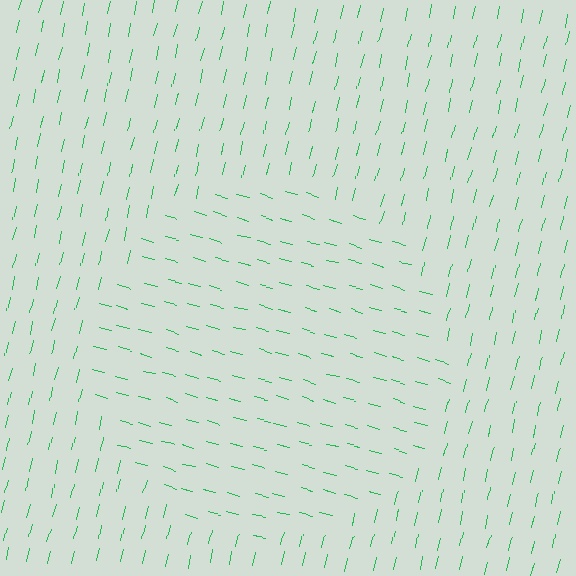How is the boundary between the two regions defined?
The boundary is defined purely by a change in line orientation (approximately 88 degrees difference). All lines are the same color and thickness.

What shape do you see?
I see a circle.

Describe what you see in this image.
The image is filled with small green line segments. A circle region in the image has lines oriented differently from the surrounding lines, creating a visible texture boundary.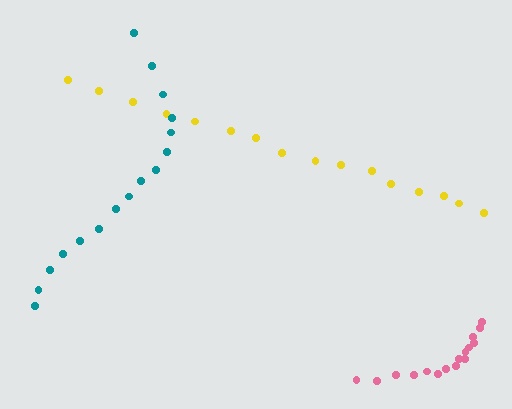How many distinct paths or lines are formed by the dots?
There are 3 distinct paths.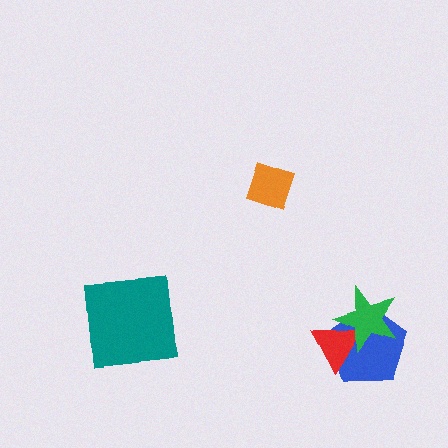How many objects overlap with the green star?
2 objects overlap with the green star.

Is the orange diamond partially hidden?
No, no other shape covers it.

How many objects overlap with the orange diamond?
0 objects overlap with the orange diamond.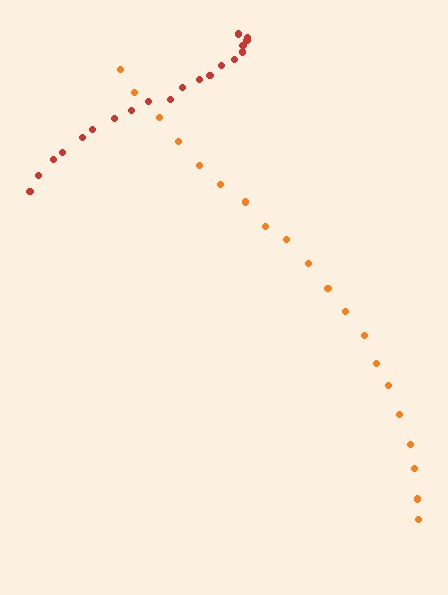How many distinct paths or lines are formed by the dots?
There are 2 distinct paths.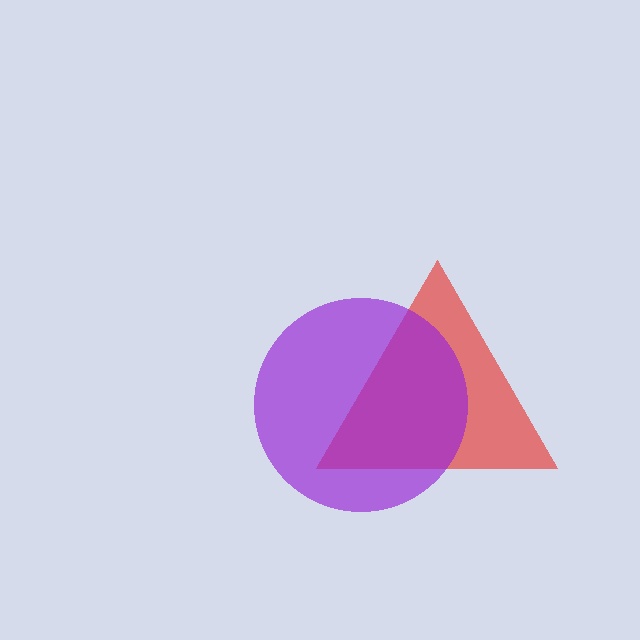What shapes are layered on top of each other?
The layered shapes are: a red triangle, a purple circle.